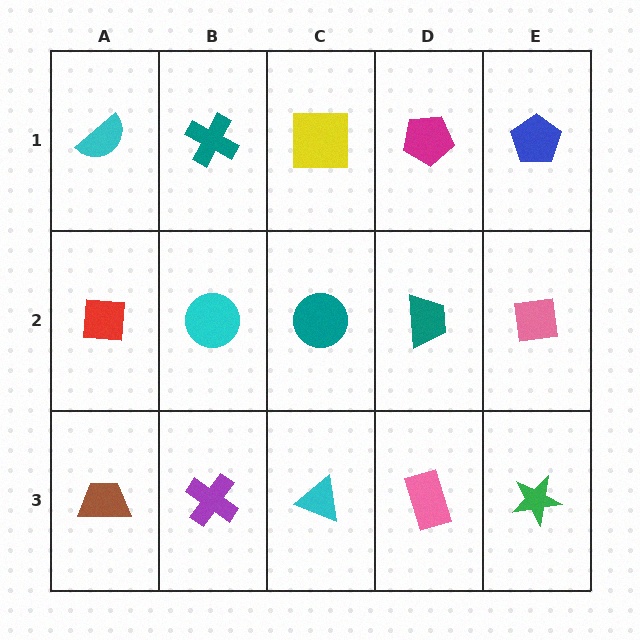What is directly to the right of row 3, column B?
A cyan triangle.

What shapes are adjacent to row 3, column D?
A teal trapezoid (row 2, column D), a cyan triangle (row 3, column C), a green star (row 3, column E).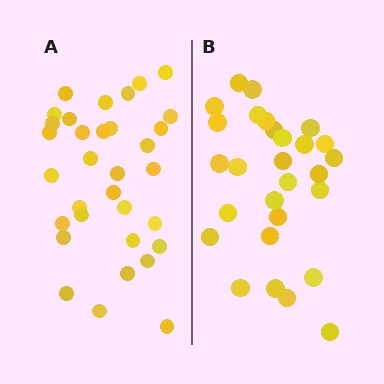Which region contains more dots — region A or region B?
Region A (the left region) has more dots.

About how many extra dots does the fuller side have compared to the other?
Region A has about 5 more dots than region B.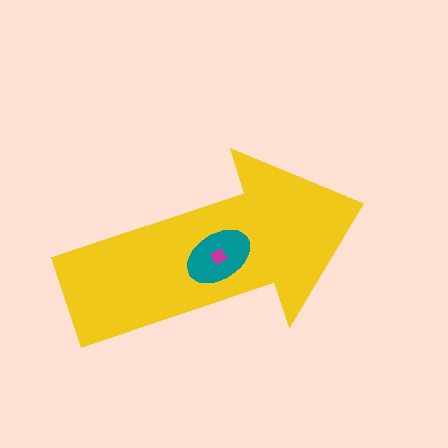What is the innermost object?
The magenta diamond.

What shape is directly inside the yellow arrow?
The teal ellipse.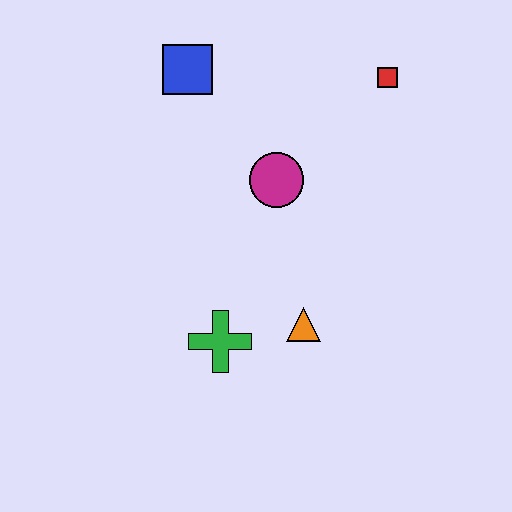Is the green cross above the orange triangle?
No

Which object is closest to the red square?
The magenta circle is closest to the red square.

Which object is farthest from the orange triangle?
The blue square is farthest from the orange triangle.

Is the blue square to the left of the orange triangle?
Yes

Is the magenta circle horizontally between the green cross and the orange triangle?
Yes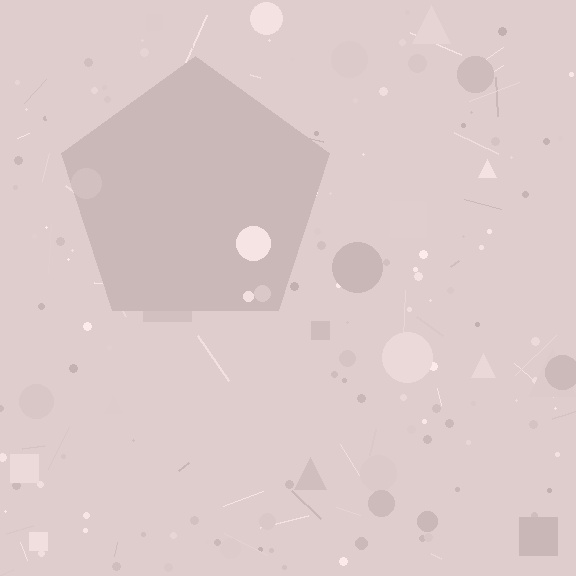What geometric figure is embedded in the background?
A pentagon is embedded in the background.